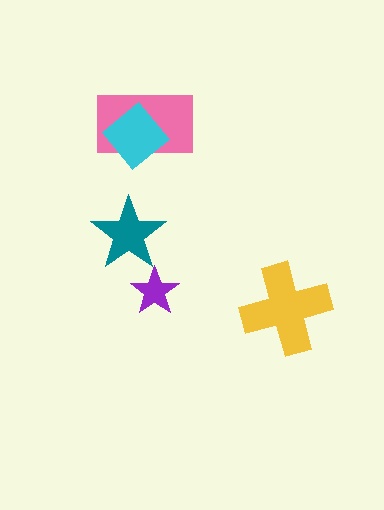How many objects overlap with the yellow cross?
0 objects overlap with the yellow cross.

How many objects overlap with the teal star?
0 objects overlap with the teal star.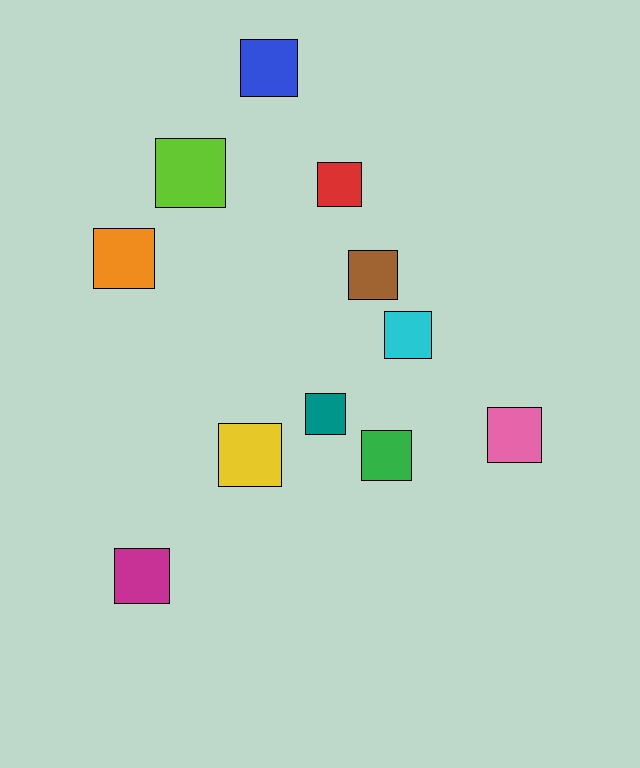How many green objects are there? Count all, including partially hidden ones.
There is 1 green object.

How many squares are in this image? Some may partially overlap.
There are 11 squares.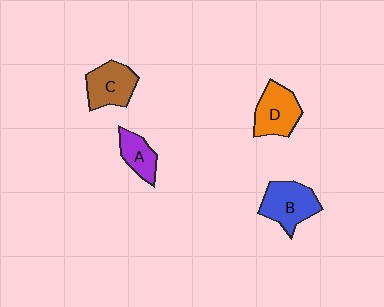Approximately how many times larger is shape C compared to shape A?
Approximately 1.4 times.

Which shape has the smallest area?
Shape A (purple).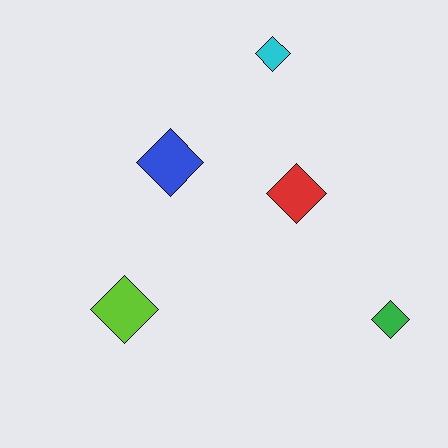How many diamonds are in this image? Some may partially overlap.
There are 5 diamonds.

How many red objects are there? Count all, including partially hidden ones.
There is 1 red object.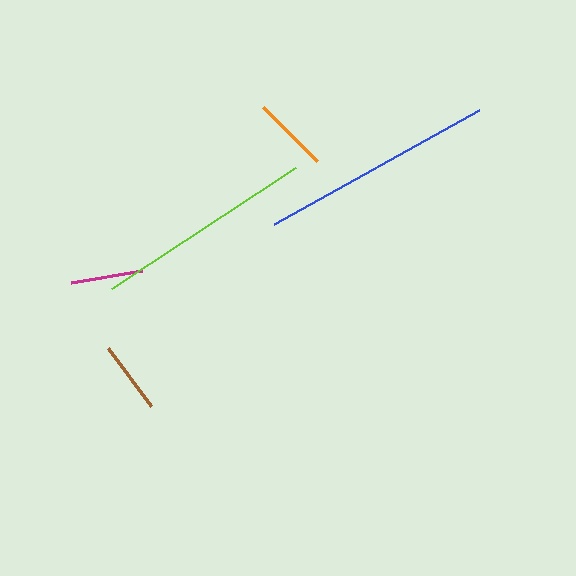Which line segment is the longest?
The blue line is the longest at approximately 234 pixels.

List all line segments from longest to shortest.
From longest to shortest: blue, lime, orange, brown, magenta.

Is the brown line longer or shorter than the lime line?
The lime line is longer than the brown line.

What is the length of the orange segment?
The orange segment is approximately 77 pixels long.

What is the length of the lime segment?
The lime segment is approximately 221 pixels long.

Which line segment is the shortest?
The magenta line is the shortest at approximately 72 pixels.